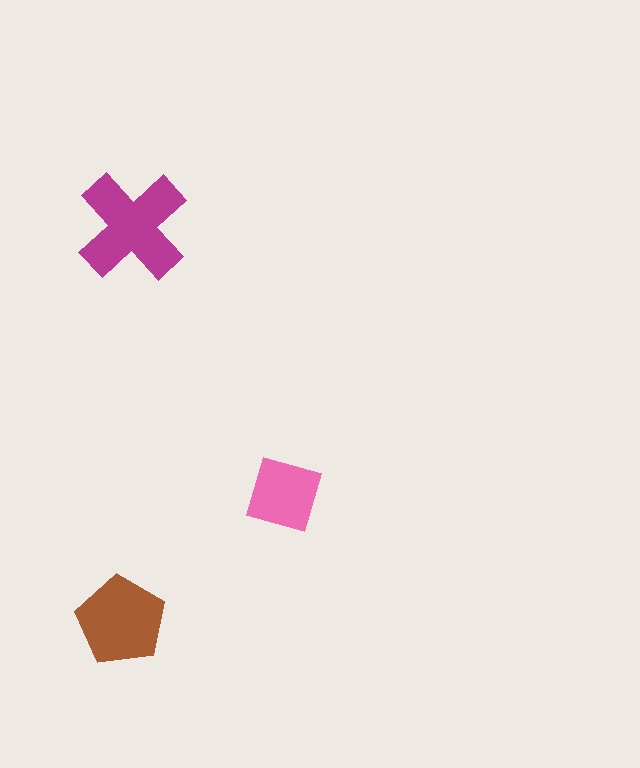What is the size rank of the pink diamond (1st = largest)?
3rd.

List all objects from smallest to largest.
The pink diamond, the brown pentagon, the magenta cross.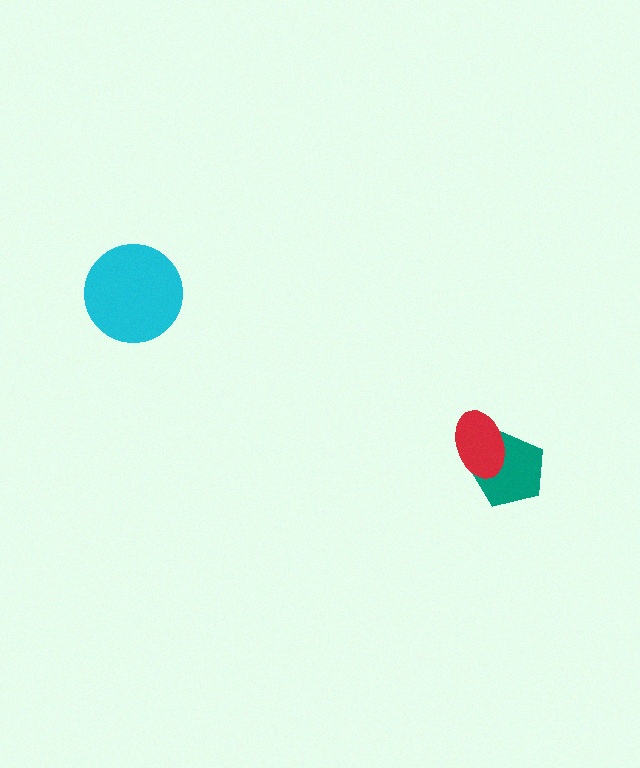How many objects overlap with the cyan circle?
0 objects overlap with the cyan circle.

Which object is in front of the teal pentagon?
The red ellipse is in front of the teal pentagon.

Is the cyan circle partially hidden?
No, no other shape covers it.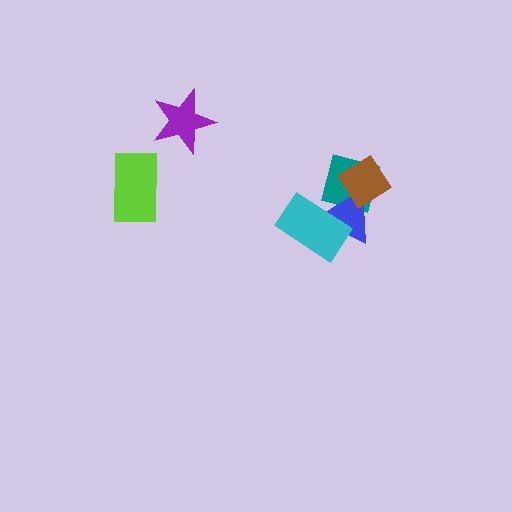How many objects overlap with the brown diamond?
2 objects overlap with the brown diamond.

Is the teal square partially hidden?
Yes, it is partially covered by another shape.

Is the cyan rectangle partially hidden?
No, no other shape covers it.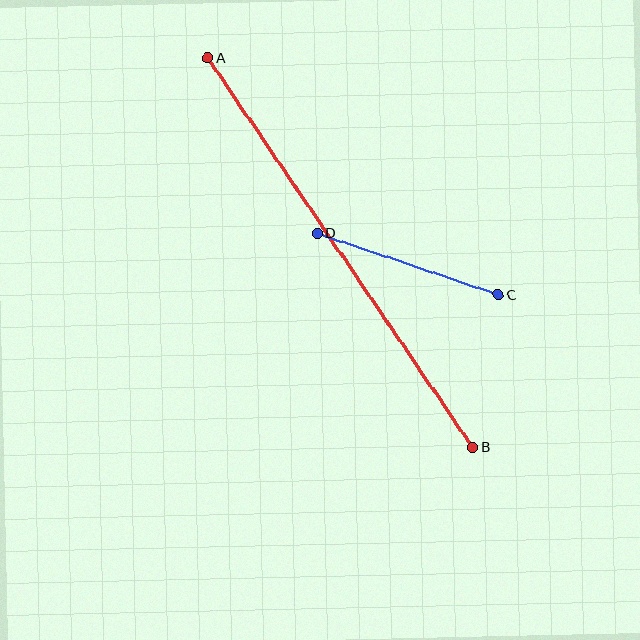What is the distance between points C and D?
The distance is approximately 191 pixels.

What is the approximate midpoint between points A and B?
The midpoint is at approximately (340, 253) pixels.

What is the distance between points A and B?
The distance is approximately 470 pixels.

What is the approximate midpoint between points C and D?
The midpoint is at approximately (408, 264) pixels.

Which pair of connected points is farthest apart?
Points A and B are farthest apart.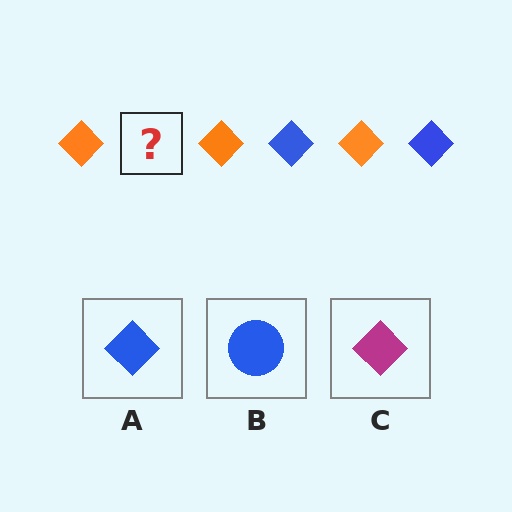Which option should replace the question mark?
Option A.